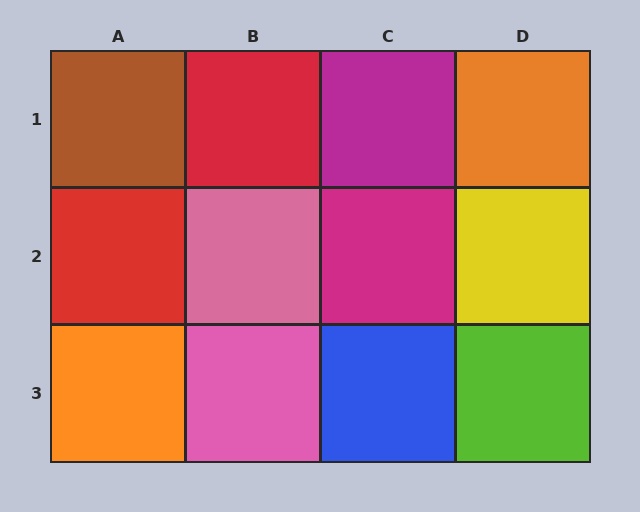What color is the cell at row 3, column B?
Pink.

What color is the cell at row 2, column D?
Yellow.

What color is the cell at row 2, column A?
Red.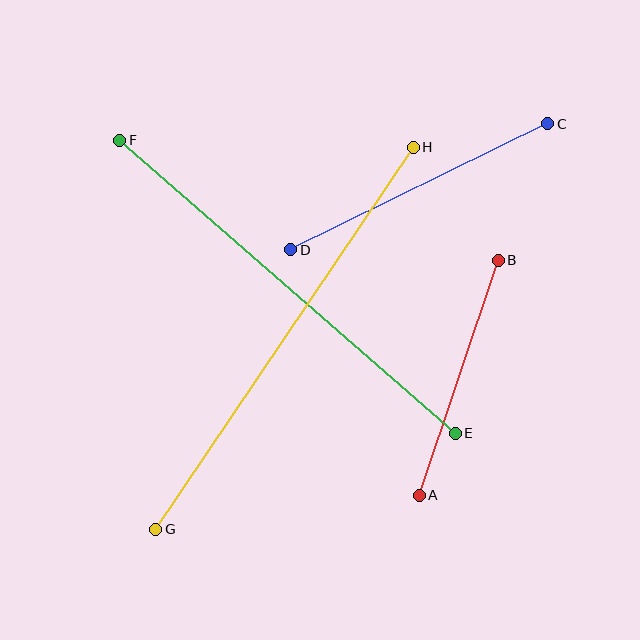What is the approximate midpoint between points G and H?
The midpoint is at approximately (285, 338) pixels.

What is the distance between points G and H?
The distance is approximately 461 pixels.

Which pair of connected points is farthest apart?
Points G and H are farthest apart.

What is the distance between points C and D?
The distance is approximately 286 pixels.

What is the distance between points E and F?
The distance is approximately 445 pixels.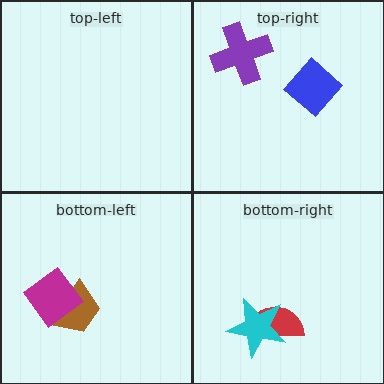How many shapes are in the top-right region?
2.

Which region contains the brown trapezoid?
The bottom-left region.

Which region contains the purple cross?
The top-right region.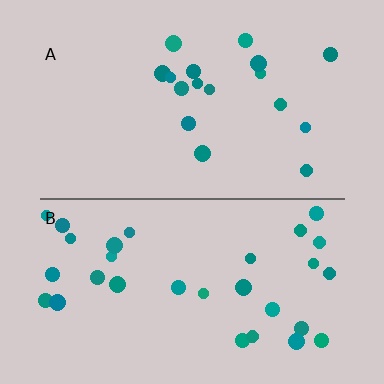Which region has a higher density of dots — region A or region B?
B (the bottom).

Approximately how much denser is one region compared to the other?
Approximately 1.8× — region B over region A.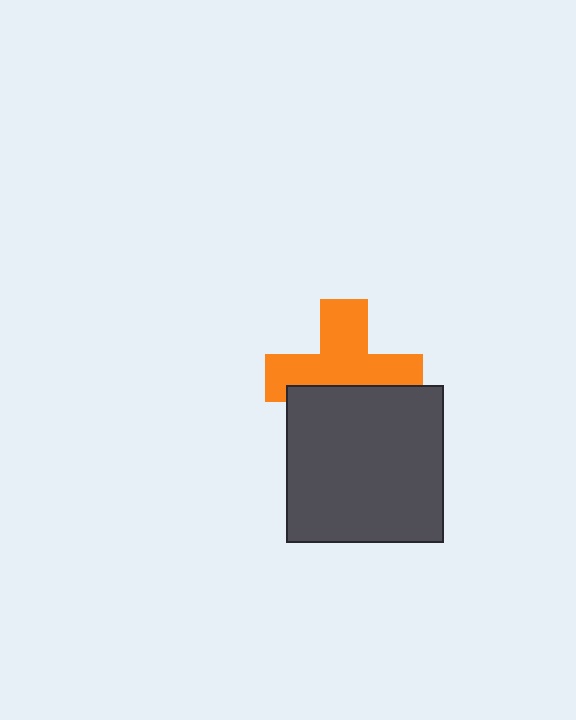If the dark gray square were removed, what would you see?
You would see the complete orange cross.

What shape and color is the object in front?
The object in front is a dark gray square.